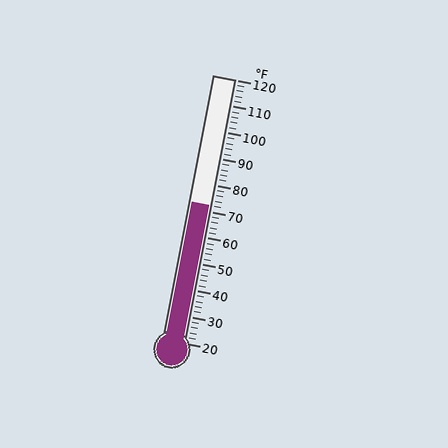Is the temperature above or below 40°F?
The temperature is above 40°F.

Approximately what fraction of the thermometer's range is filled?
The thermometer is filled to approximately 50% of its range.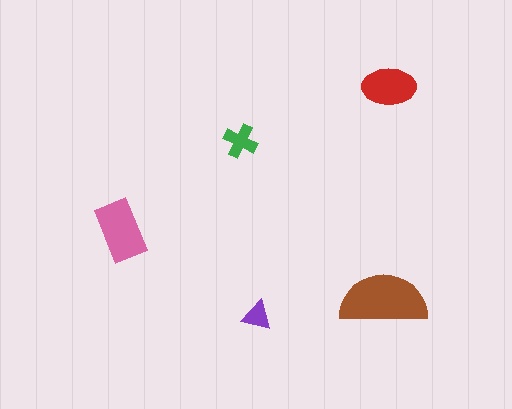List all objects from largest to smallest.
The brown semicircle, the pink rectangle, the red ellipse, the green cross, the purple triangle.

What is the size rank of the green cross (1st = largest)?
4th.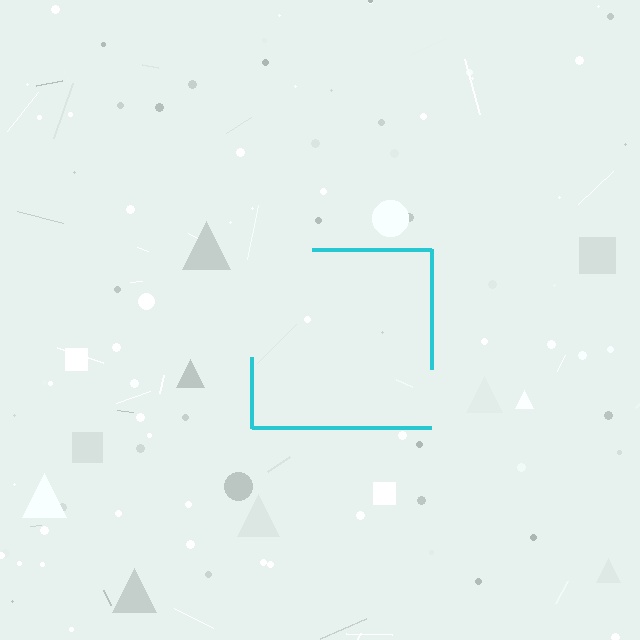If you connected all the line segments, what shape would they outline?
They would outline a square.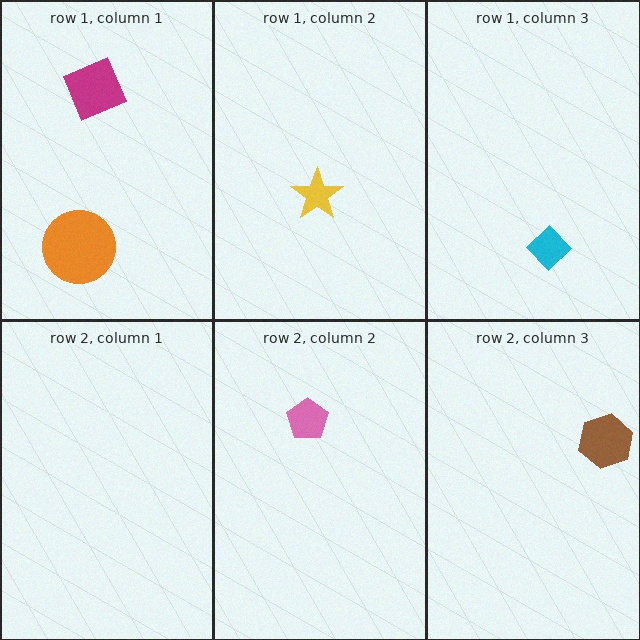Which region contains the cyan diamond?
The row 1, column 3 region.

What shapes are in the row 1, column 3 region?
The cyan diamond.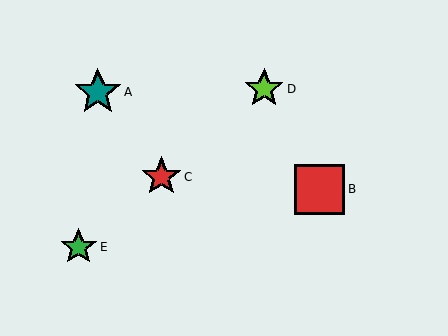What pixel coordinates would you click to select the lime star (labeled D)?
Click at (264, 89) to select the lime star D.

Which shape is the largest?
The red square (labeled B) is the largest.